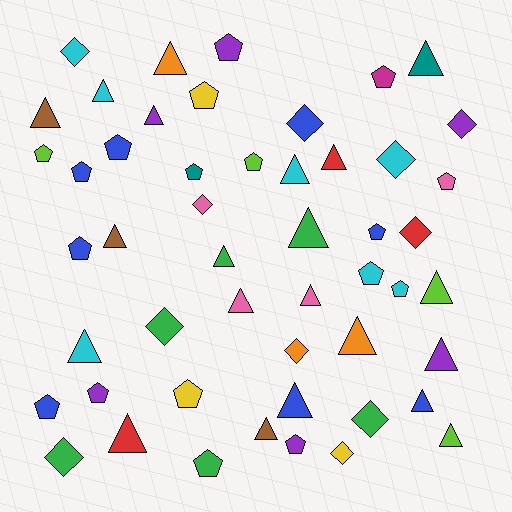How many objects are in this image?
There are 50 objects.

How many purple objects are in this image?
There are 6 purple objects.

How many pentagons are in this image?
There are 18 pentagons.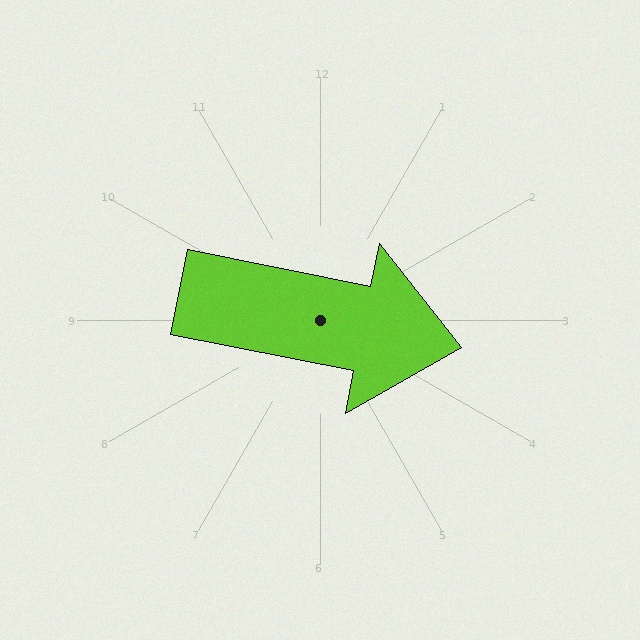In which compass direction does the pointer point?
East.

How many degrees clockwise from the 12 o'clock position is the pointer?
Approximately 101 degrees.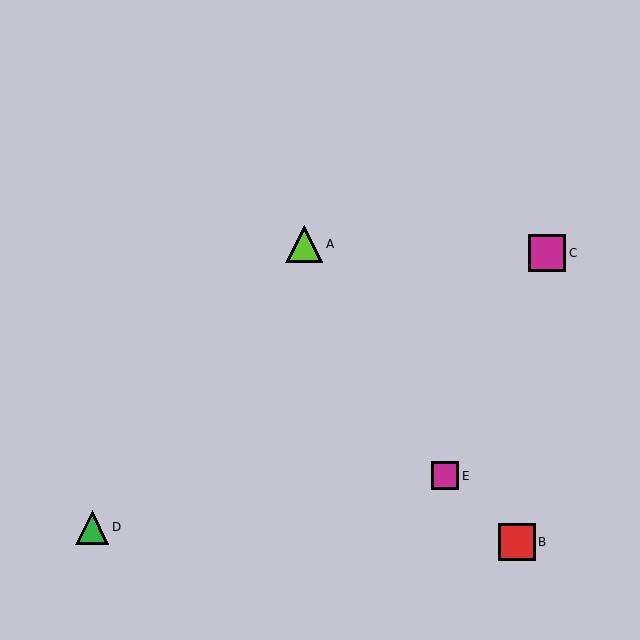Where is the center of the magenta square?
The center of the magenta square is at (445, 476).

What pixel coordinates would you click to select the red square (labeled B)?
Click at (517, 542) to select the red square B.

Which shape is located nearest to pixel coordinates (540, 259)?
The magenta square (labeled C) at (547, 253) is nearest to that location.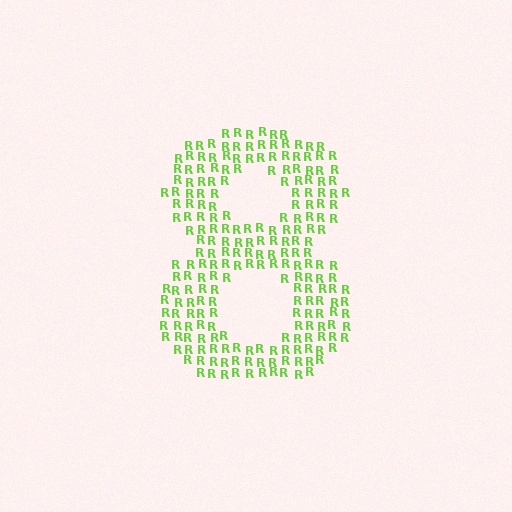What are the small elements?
The small elements are letter R's.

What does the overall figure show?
The overall figure shows the digit 8.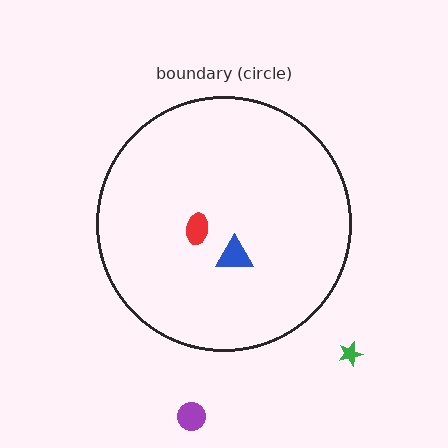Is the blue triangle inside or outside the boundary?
Inside.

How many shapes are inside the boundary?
2 inside, 2 outside.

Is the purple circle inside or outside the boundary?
Outside.